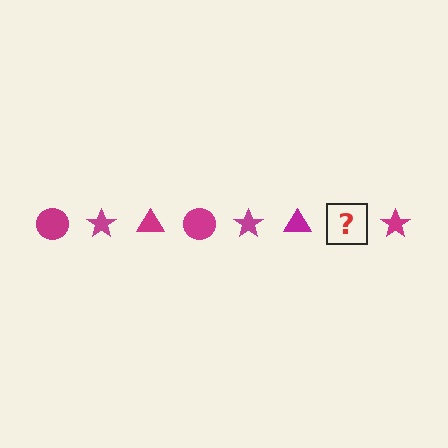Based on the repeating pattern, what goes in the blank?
The blank should be a magenta circle.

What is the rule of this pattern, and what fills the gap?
The rule is that the pattern cycles through circle, star, triangle shapes in magenta. The gap should be filled with a magenta circle.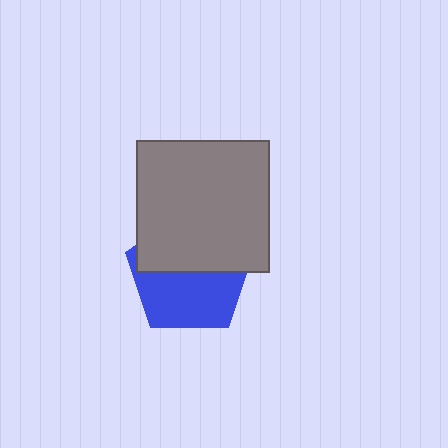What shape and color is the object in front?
The object in front is a gray square.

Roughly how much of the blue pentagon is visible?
About half of it is visible (roughly 50%).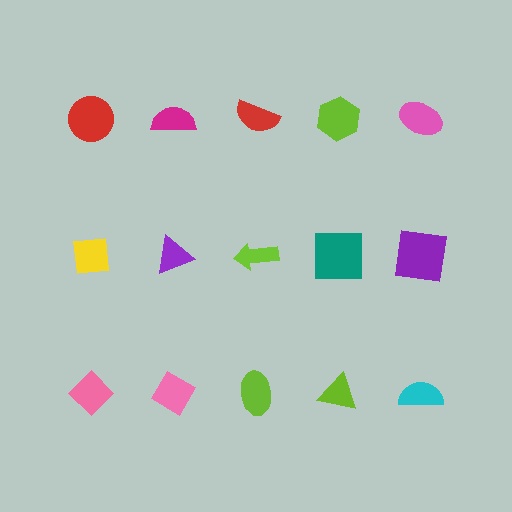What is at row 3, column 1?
A pink diamond.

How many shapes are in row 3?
5 shapes.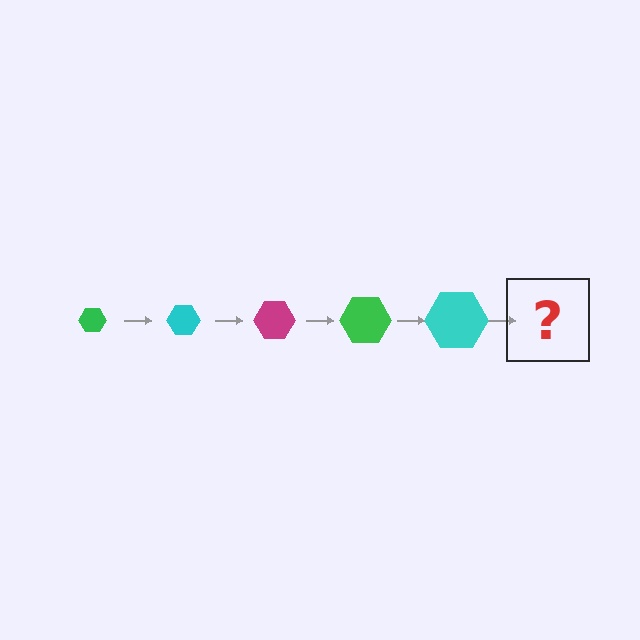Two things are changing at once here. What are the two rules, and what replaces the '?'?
The two rules are that the hexagon grows larger each step and the color cycles through green, cyan, and magenta. The '?' should be a magenta hexagon, larger than the previous one.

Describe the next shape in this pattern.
It should be a magenta hexagon, larger than the previous one.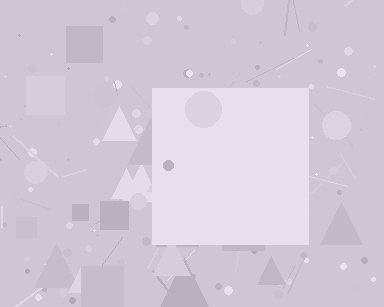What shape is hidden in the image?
A square is hidden in the image.